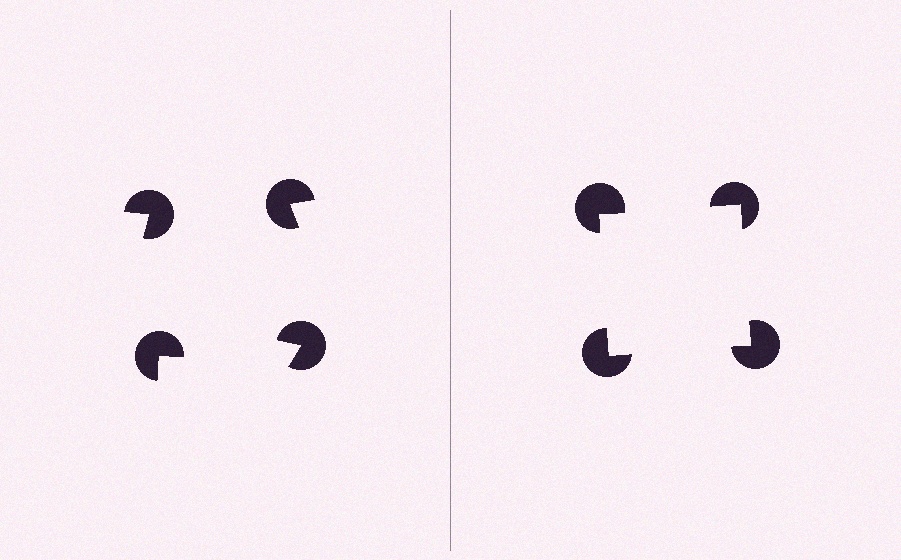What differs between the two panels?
The pac-man discs are positioned identically on both sides; only the wedge orientations differ. On the right they align to a square; on the left they are misaligned.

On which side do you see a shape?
An illusory square appears on the right side. On the left side the wedge cuts are rotated, so no coherent shape forms.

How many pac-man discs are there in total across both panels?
8 — 4 on each side.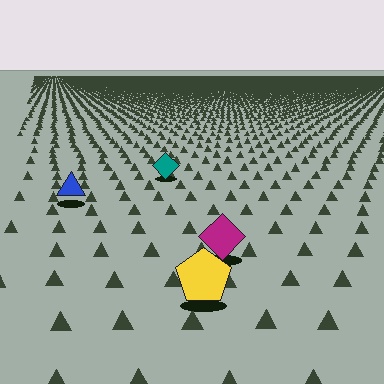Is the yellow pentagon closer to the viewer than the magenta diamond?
Yes. The yellow pentagon is closer — you can tell from the texture gradient: the ground texture is coarser near it.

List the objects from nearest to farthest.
From nearest to farthest: the yellow pentagon, the magenta diamond, the blue triangle, the teal diamond.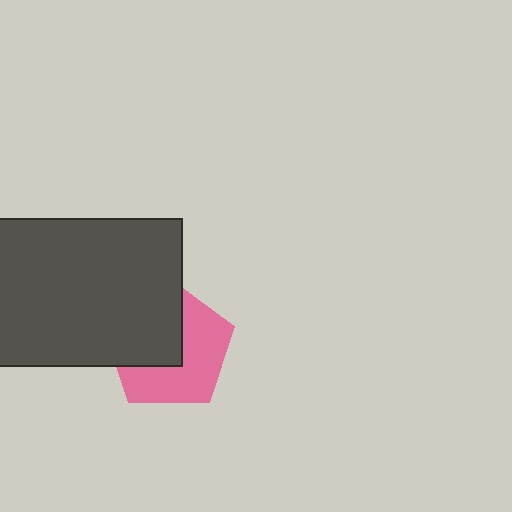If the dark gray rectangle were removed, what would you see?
You would see the complete pink pentagon.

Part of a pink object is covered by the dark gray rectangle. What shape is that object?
It is a pentagon.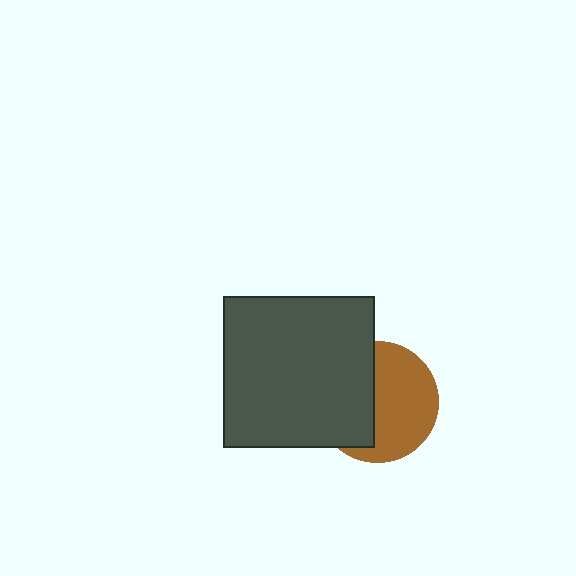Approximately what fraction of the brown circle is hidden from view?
Roughly 44% of the brown circle is hidden behind the dark gray square.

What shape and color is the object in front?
The object in front is a dark gray square.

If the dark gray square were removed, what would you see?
You would see the complete brown circle.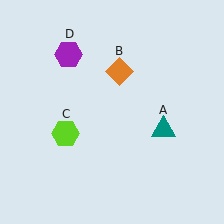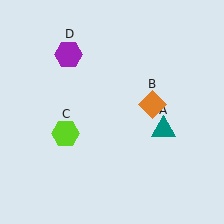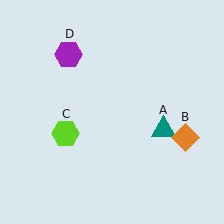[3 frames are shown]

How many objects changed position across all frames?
1 object changed position: orange diamond (object B).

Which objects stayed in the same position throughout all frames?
Teal triangle (object A) and lime hexagon (object C) and purple hexagon (object D) remained stationary.